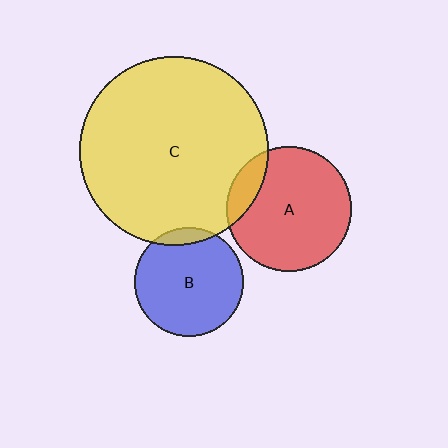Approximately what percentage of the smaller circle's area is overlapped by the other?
Approximately 10%.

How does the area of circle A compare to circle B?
Approximately 1.3 times.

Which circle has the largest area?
Circle C (yellow).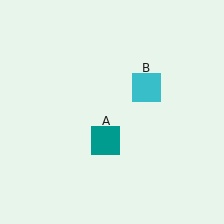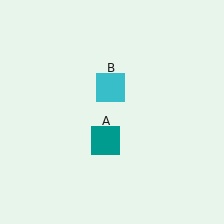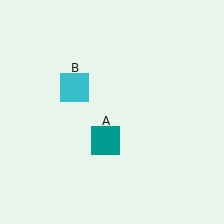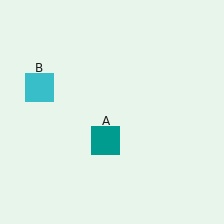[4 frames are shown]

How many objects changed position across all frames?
1 object changed position: cyan square (object B).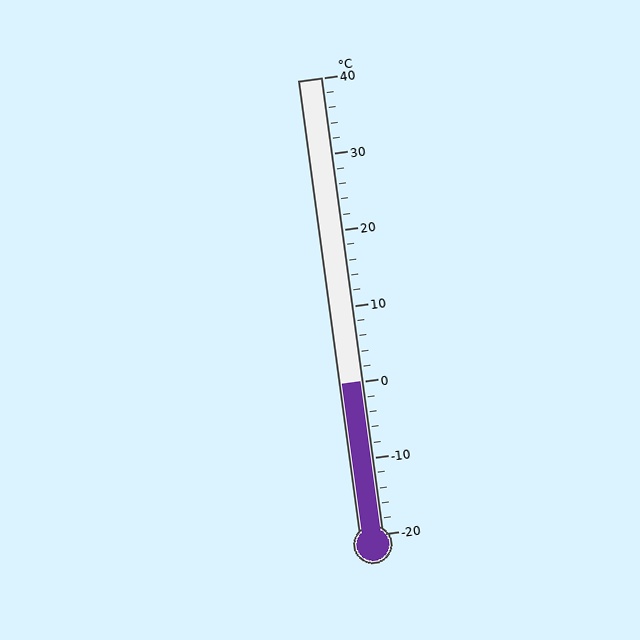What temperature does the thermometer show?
The thermometer shows approximately 0°C.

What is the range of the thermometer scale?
The thermometer scale ranges from -20°C to 40°C.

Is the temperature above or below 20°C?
The temperature is below 20°C.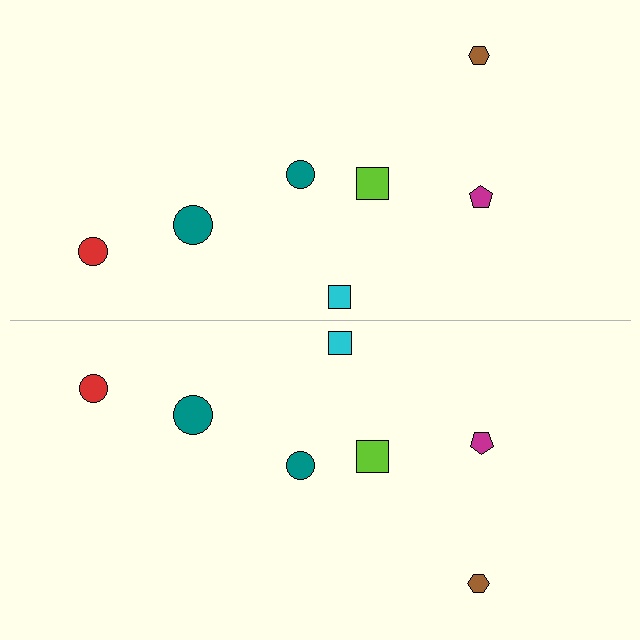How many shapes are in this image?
There are 14 shapes in this image.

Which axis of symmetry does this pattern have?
The pattern has a horizontal axis of symmetry running through the center of the image.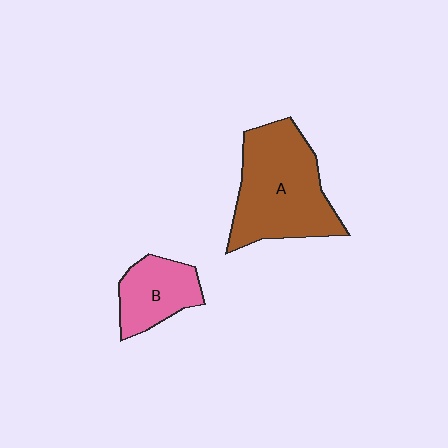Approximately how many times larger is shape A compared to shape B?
Approximately 2.0 times.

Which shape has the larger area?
Shape A (brown).